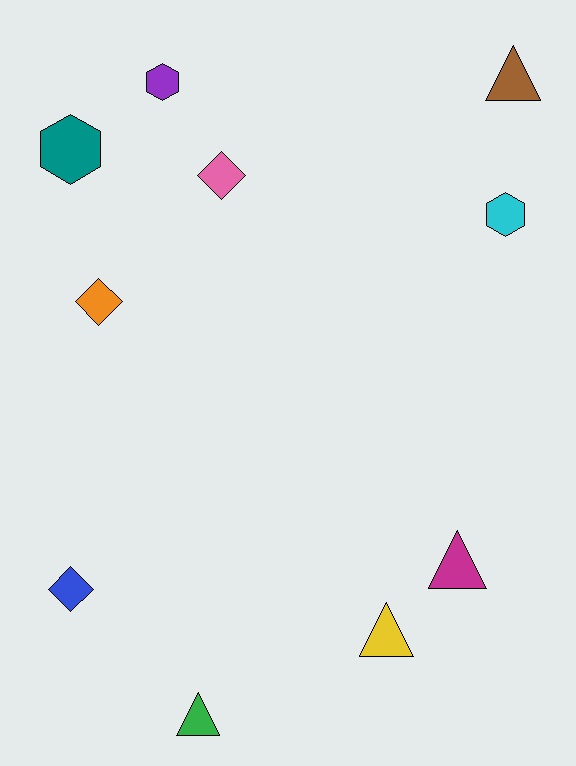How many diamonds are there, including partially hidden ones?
There are 3 diamonds.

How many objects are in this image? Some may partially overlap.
There are 10 objects.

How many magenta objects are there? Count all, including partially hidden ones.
There is 1 magenta object.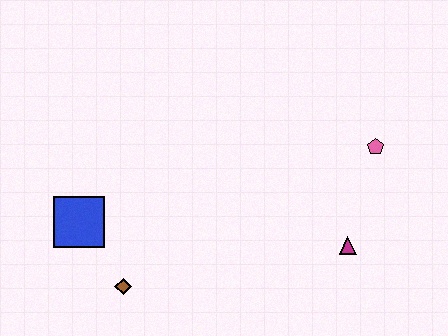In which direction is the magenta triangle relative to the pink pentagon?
The magenta triangle is below the pink pentagon.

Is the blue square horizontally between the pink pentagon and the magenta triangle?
No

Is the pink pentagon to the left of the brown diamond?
No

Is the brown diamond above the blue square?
No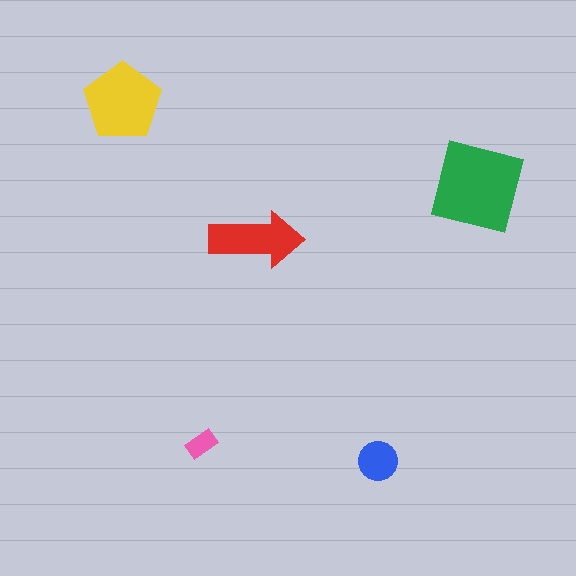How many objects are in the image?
There are 5 objects in the image.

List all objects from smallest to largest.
The pink rectangle, the blue circle, the red arrow, the yellow pentagon, the green square.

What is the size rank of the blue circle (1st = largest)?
4th.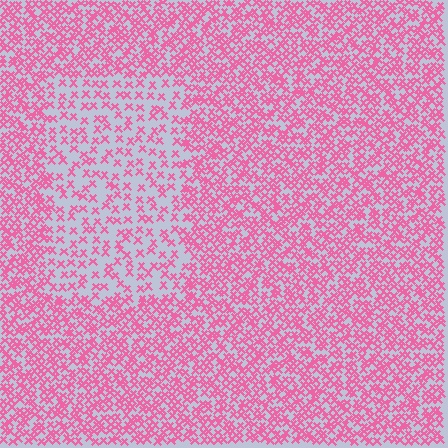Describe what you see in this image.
The image contains small pink elements arranged at two different densities. A rectangle-shaped region is visible where the elements are less densely packed than the surrounding area.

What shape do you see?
I see a rectangle.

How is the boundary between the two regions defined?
The boundary is defined by a change in element density (approximately 2.2x ratio). All elements are the same color, size, and shape.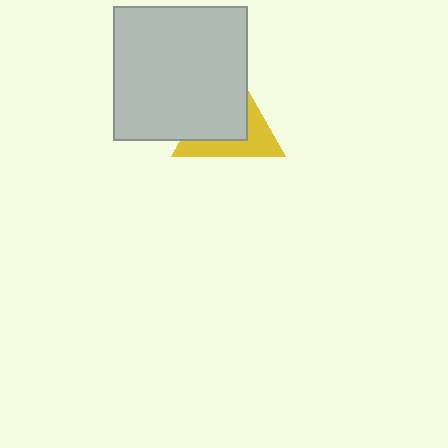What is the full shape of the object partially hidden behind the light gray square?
The partially hidden object is a yellow triangle.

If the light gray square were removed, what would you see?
You would see the complete yellow triangle.